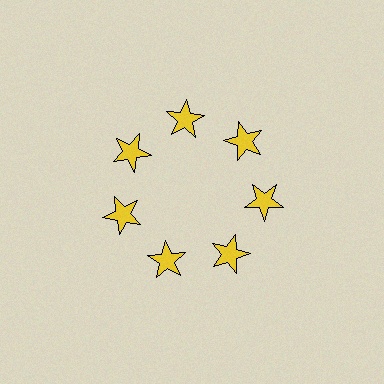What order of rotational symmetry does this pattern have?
This pattern has 7-fold rotational symmetry.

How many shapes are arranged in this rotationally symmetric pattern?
There are 7 shapes, arranged in 7 groups of 1.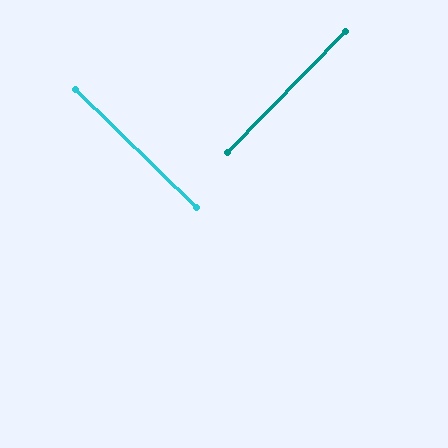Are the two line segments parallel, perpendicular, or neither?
Perpendicular — they meet at approximately 90°.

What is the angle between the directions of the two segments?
Approximately 90 degrees.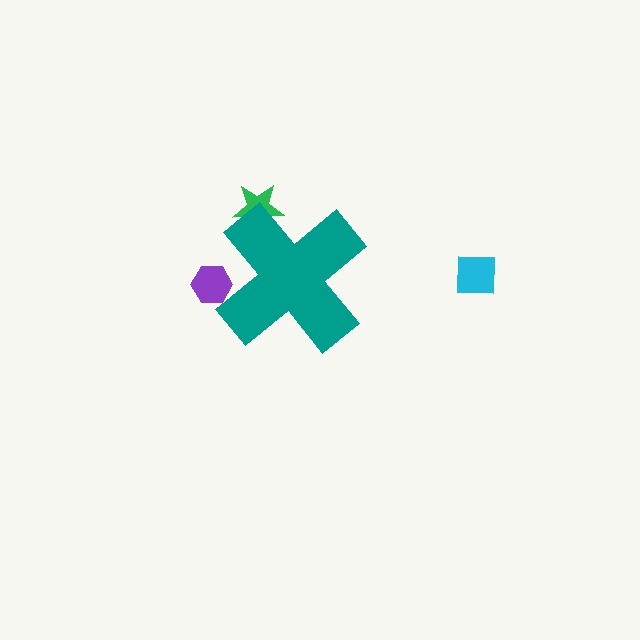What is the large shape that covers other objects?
A teal cross.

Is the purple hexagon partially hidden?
Yes, the purple hexagon is partially hidden behind the teal cross.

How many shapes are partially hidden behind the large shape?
2 shapes are partially hidden.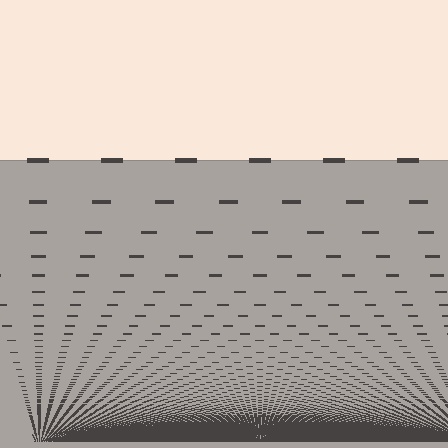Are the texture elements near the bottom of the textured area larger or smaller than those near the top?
Smaller. The gradient is inverted — elements near the bottom are smaller and denser.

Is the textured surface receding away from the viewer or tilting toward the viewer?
The surface appears to tilt toward the viewer. Texture elements get larger and sparser toward the top.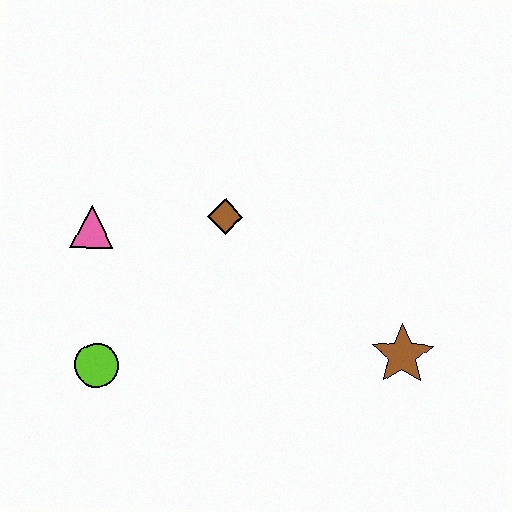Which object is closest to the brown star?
The brown diamond is closest to the brown star.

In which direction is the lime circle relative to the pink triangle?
The lime circle is below the pink triangle.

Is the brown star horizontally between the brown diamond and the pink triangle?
No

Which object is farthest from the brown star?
The pink triangle is farthest from the brown star.